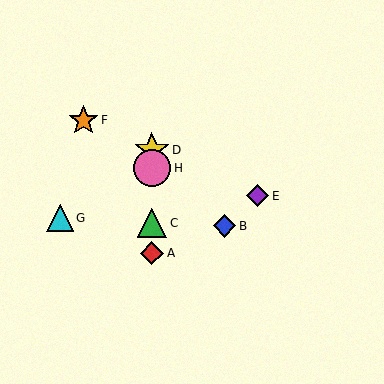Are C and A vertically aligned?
Yes, both are at x≈152.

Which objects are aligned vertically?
Objects A, C, D, H are aligned vertically.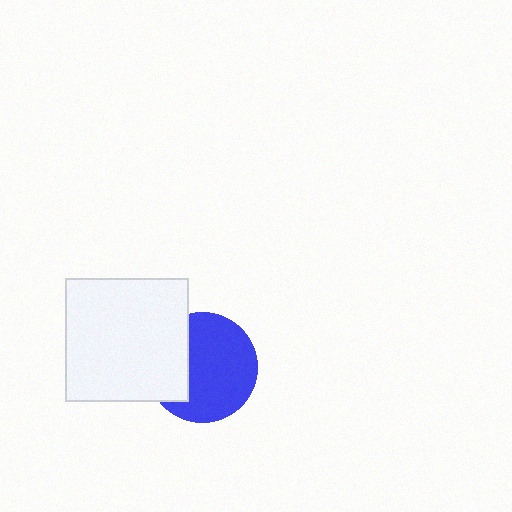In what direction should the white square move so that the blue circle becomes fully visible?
The white square should move left. That is the shortest direction to clear the overlap and leave the blue circle fully visible.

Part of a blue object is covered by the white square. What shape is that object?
It is a circle.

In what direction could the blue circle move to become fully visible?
The blue circle could move right. That would shift it out from behind the white square entirely.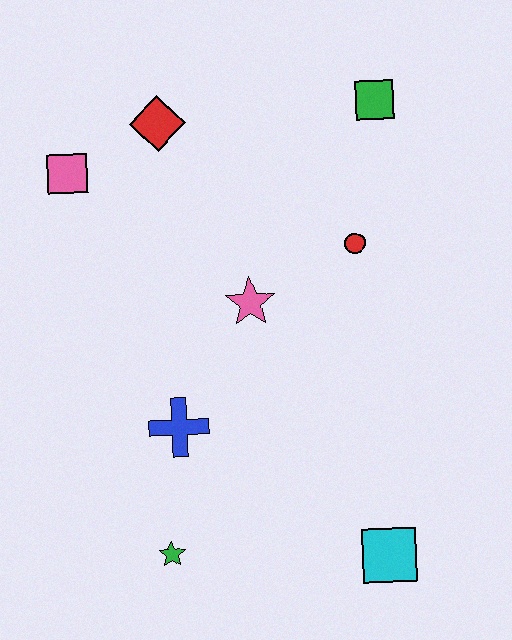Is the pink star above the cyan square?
Yes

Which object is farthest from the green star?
The green square is farthest from the green star.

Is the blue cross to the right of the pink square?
Yes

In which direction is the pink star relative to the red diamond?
The pink star is below the red diamond.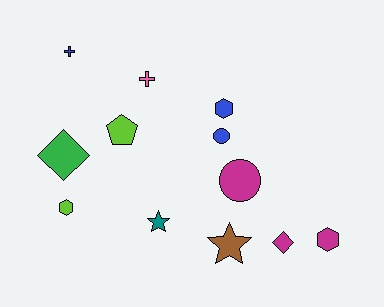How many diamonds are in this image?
There are 2 diamonds.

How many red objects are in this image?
There are no red objects.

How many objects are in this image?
There are 12 objects.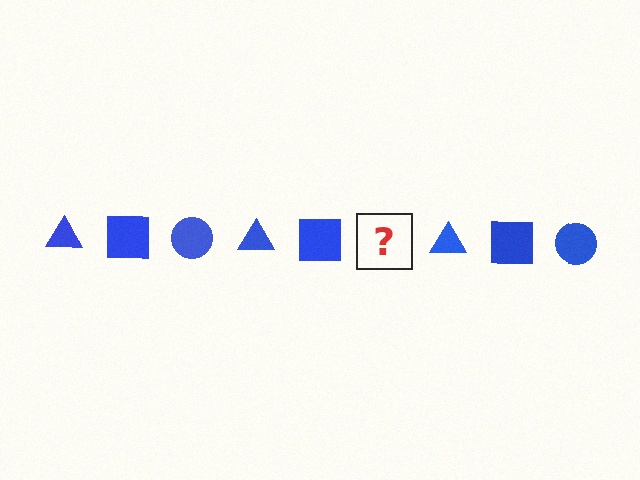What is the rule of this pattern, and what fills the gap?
The rule is that the pattern cycles through triangle, square, circle shapes in blue. The gap should be filled with a blue circle.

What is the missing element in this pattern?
The missing element is a blue circle.